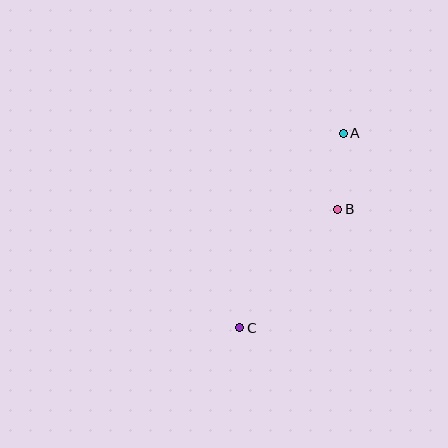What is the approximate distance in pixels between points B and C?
The distance between B and C is approximately 154 pixels.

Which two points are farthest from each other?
Points A and C are farthest from each other.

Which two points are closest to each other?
Points A and B are closest to each other.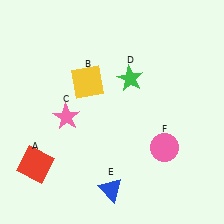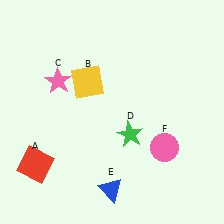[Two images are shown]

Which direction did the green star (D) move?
The green star (D) moved down.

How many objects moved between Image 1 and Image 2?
2 objects moved between the two images.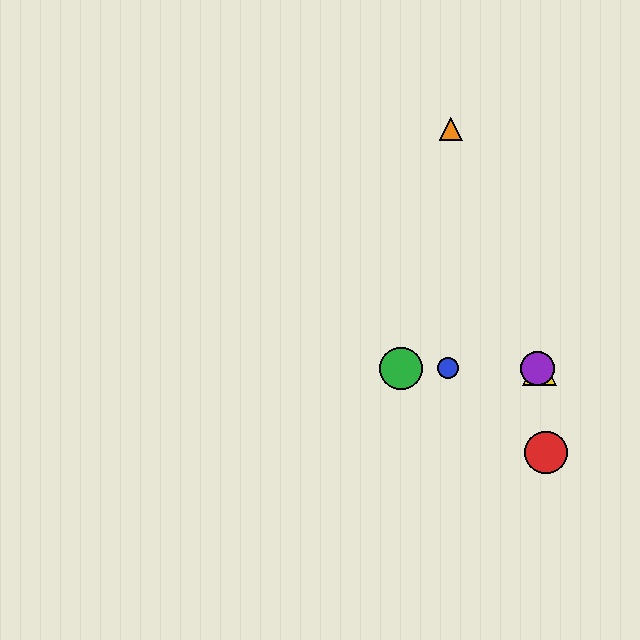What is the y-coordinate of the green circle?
The green circle is at y≈368.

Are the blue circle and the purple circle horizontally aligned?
Yes, both are at y≈368.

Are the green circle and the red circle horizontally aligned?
No, the green circle is at y≈368 and the red circle is at y≈452.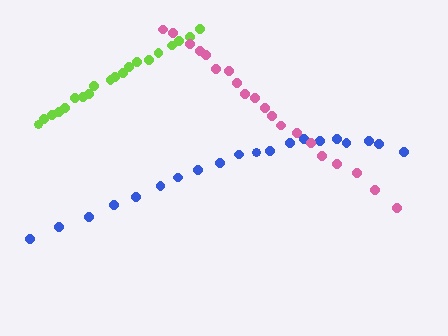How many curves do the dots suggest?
There are 3 distinct paths.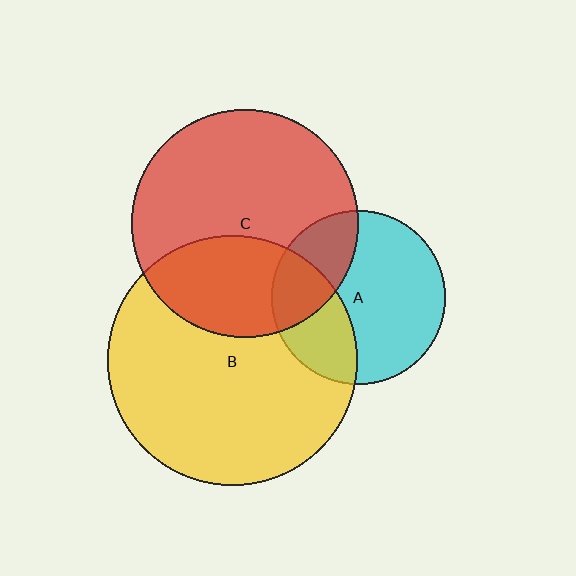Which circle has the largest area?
Circle B (yellow).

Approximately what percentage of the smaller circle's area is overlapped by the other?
Approximately 35%.